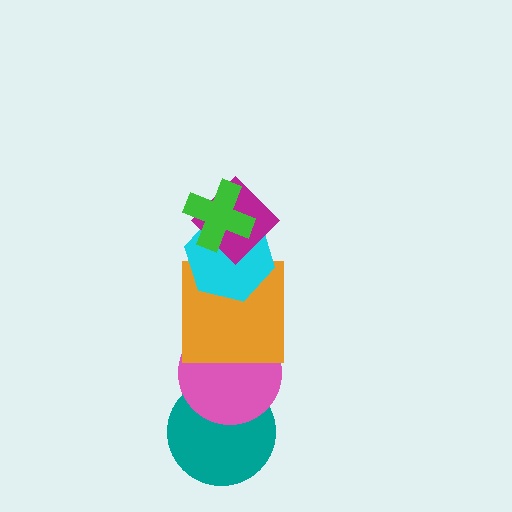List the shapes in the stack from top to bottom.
From top to bottom: the green cross, the magenta diamond, the cyan hexagon, the orange square, the pink circle, the teal circle.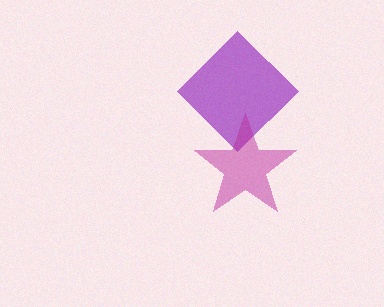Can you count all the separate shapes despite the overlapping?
Yes, there are 2 separate shapes.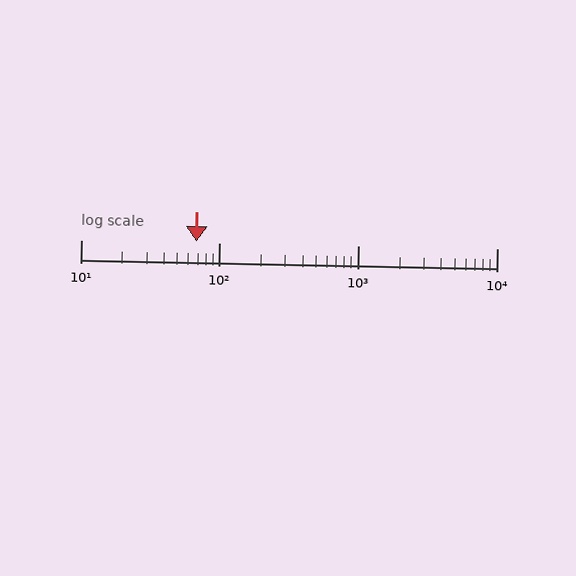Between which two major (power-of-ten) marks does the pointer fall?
The pointer is between 10 and 100.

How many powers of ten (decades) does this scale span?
The scale spans 3 decades, from 10 to 10000.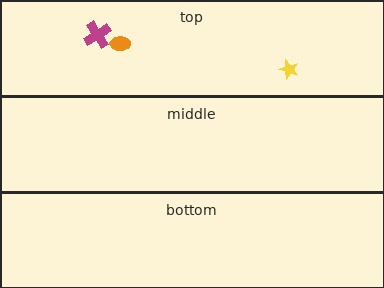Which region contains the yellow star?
The top region.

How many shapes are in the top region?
3.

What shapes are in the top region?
The orange ellipse, the yellow star, the magenta cross.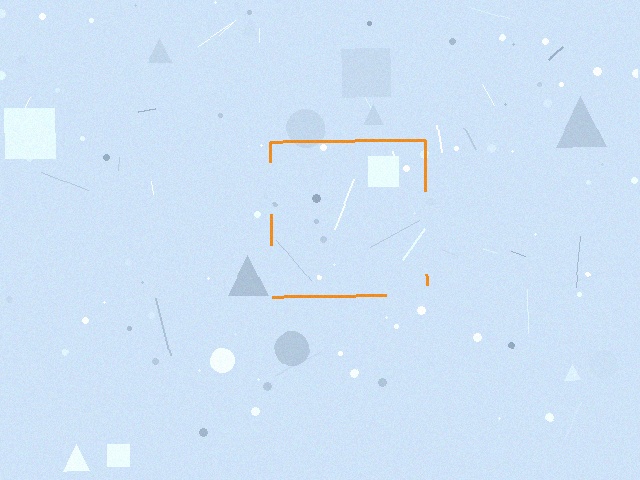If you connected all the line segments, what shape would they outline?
They would outline a square.